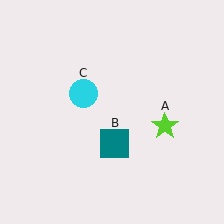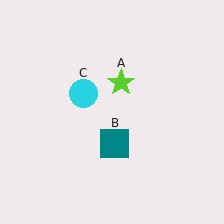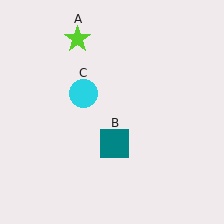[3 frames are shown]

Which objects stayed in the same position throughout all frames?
Teal square (object B) and cyan circle (object C) remained stationary.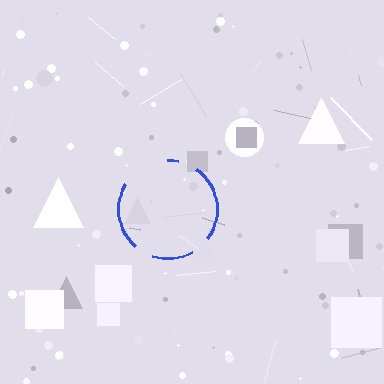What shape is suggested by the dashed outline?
The dashed outline suggests a circle.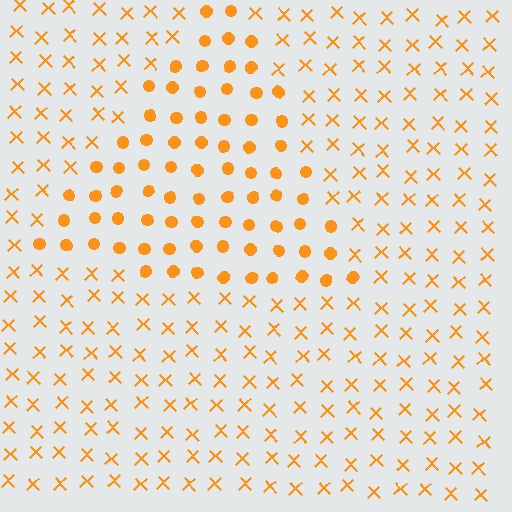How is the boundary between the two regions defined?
The boundary is defined by a change in element shape: circles inside vs. X marks outside. All elements share the same color and spacing.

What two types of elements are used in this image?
The image uses circles inside the triangle region and X marks outside it.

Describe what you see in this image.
The image is filled with small orange elements arranged in a uniform grid. A triangle-shaped region contains circles, while the surrounding area contains X marks. The boundary is defined purely by the change in element shape.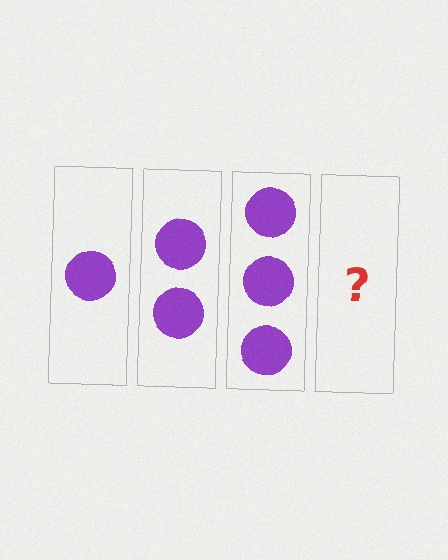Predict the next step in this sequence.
The next step is 4 circles.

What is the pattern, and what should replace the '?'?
The pattern is that each step adds one more circle. The '?' should be 4 circles.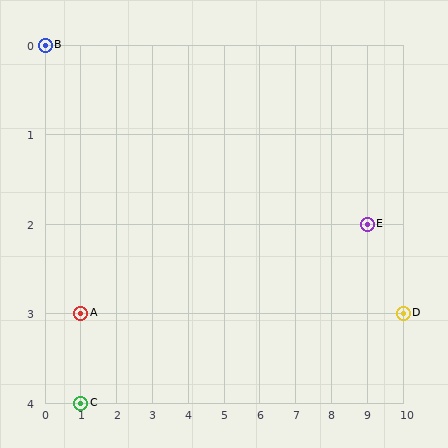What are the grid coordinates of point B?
Point B is at grid coordinates (0, 0).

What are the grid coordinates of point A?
Point A is at grid coordinates (1, 3).